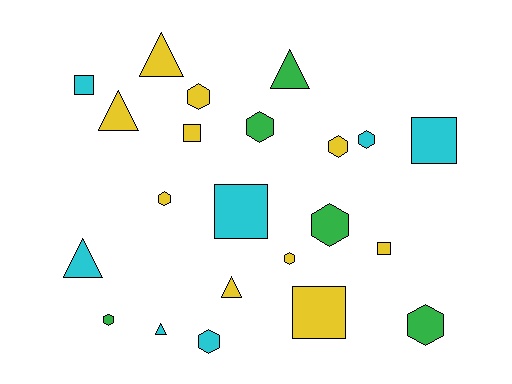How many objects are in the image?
There are 22 objects.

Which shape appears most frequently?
Hexagon, with 10 objects.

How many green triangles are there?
There is 1 green triangle.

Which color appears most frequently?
Yellow, with 10 objects.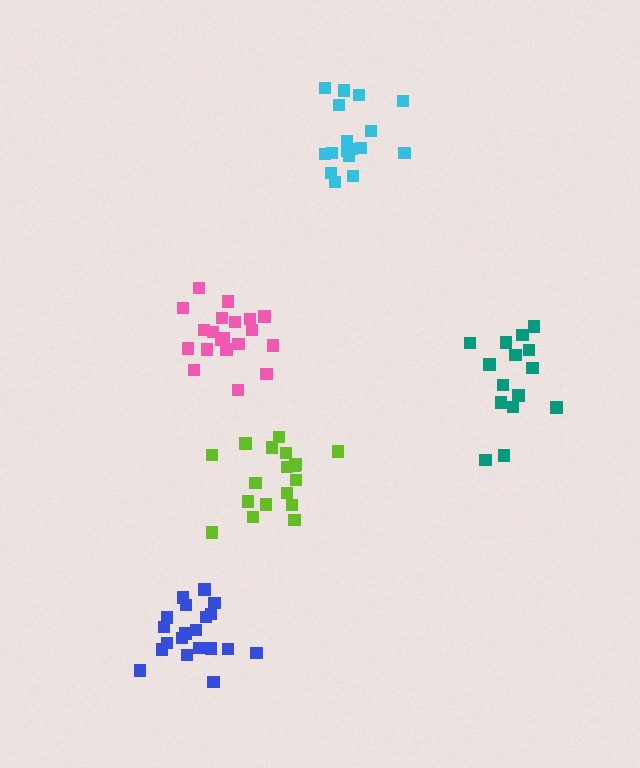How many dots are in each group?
Group 1: 20 dots, Group 2: 17 dots, Group 3: 15 dots, Group 4: 20 dots, Group 5: 18 dots (90 total).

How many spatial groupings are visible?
There are 5 spatial groupings.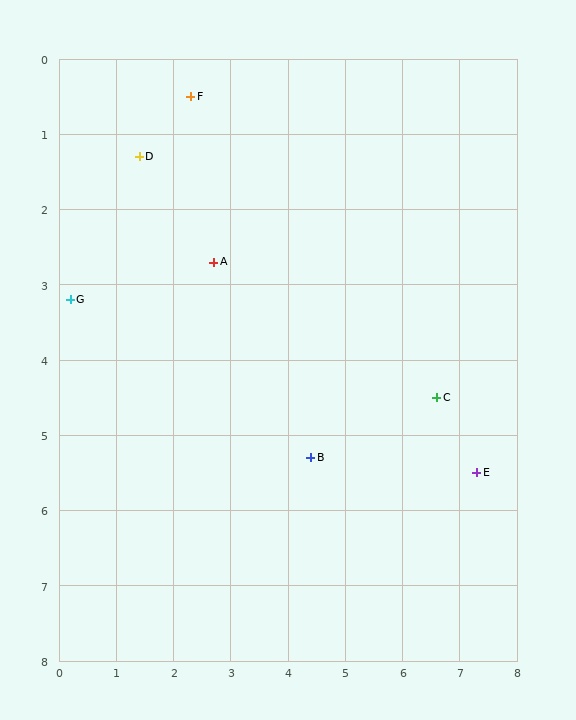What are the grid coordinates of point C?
Point C is at approximately (6.6, 4.5).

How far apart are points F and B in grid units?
Points F and B are about 5.2 grid units apart.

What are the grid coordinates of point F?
Point F is at approximately (2.3, 0.5).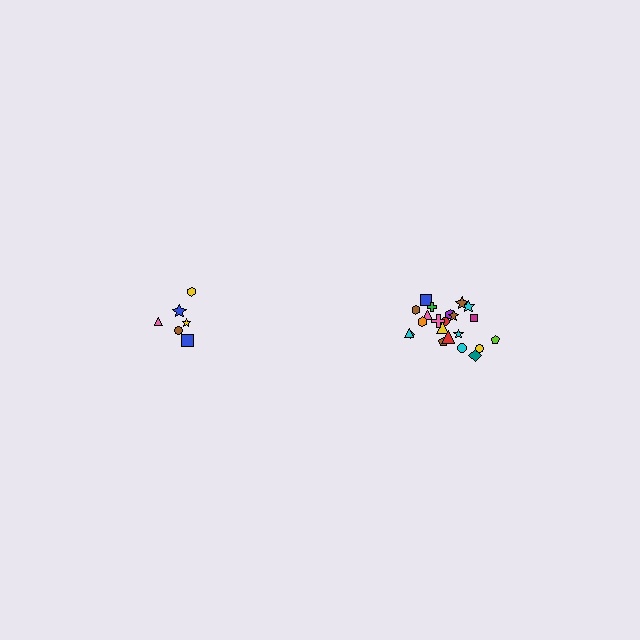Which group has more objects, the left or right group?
The right group.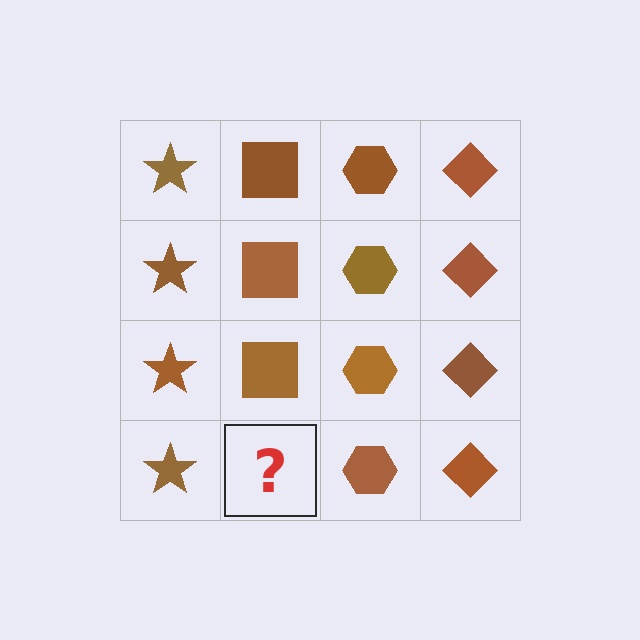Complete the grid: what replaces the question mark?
The question mark should be replaced with a brown square.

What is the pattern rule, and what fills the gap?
The rule is that each column has a consistent shape. The gap should be filled with a brown square.